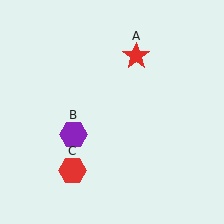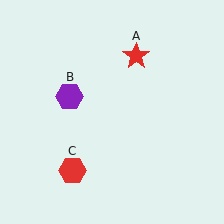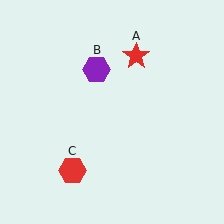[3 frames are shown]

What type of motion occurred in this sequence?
The purple hexagon (object B) rotated clockwise around the center of the scene.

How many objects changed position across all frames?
1 object changed position: purple hexagon (object B).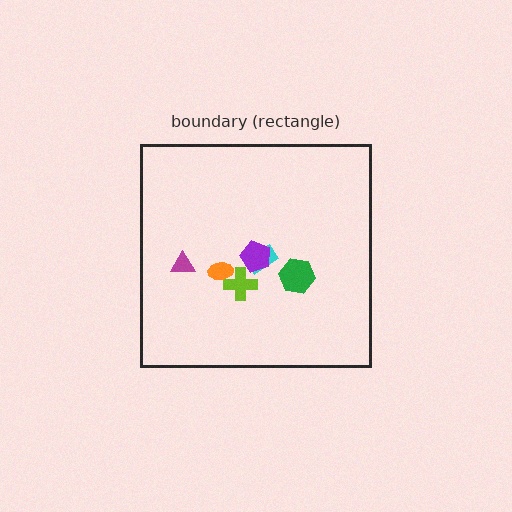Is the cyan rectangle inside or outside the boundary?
Inside.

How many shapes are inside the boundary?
6 inside, 0 outside.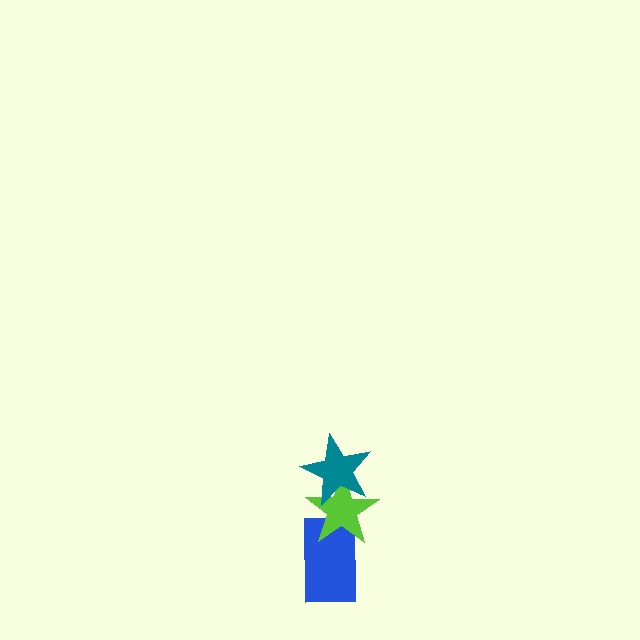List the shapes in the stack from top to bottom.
From top to bottom: the teal star, the lime star, the blue rectangle.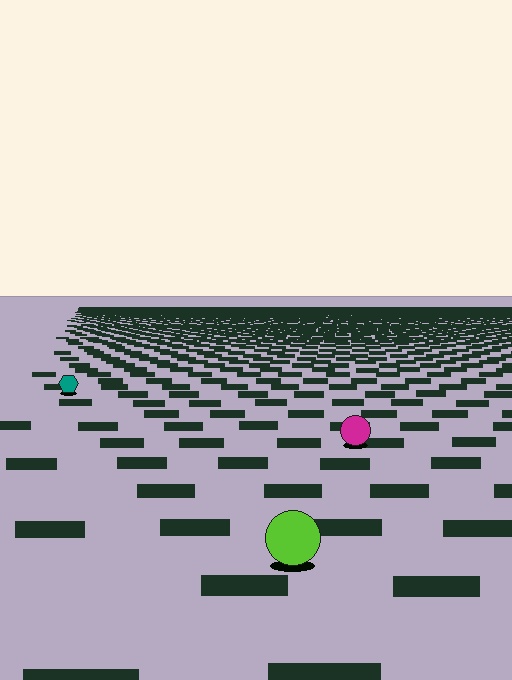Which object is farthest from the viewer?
The teal hexagon is farthest from the viewer. It appears smaller and the ground texture around it is denser.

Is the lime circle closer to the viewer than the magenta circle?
Yes. The lime circle is closer — you can tell from the texture gradient: the ground texture is coarser near it.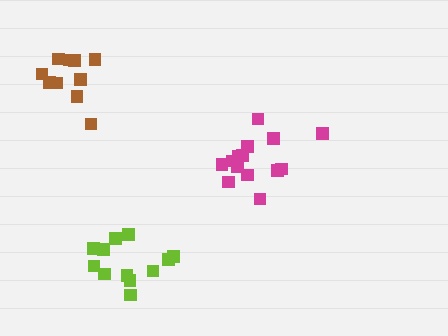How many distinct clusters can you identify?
There are 3 distinct clusters.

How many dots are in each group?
Group 1: 12 dots, Group 2: 14 dots, Group 3: 10 dots (36 total).